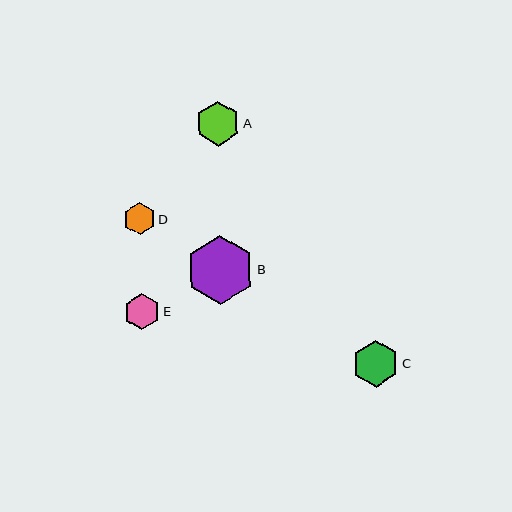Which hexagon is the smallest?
Hexagon D is the smallest with a size of approximately 32 pixels.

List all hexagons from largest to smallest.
From largest to smallest: B, C, A, E, D.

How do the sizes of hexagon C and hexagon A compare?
Hexagon C and hexagon A are approximately the same size.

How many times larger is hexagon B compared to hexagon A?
Hexagon B is approximately 1.5 times the size of hexagon A.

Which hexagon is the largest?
Hexagon B is the largest with a size of approximately 68 pixels.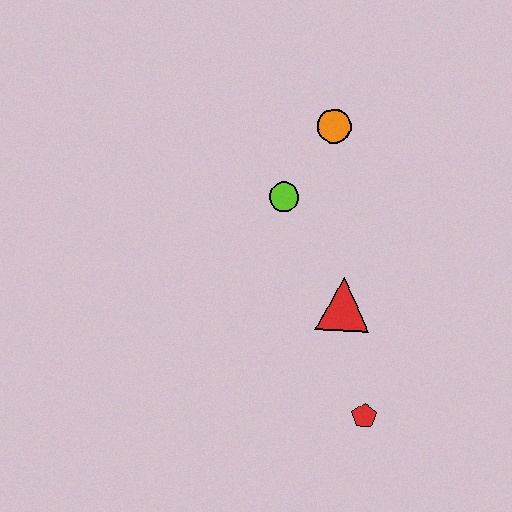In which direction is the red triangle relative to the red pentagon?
The red triangle is above the red pentagon.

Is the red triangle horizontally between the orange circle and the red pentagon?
Yes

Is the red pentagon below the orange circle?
Yes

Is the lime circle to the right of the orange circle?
No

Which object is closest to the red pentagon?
The red triangle is closest to the red pentagon.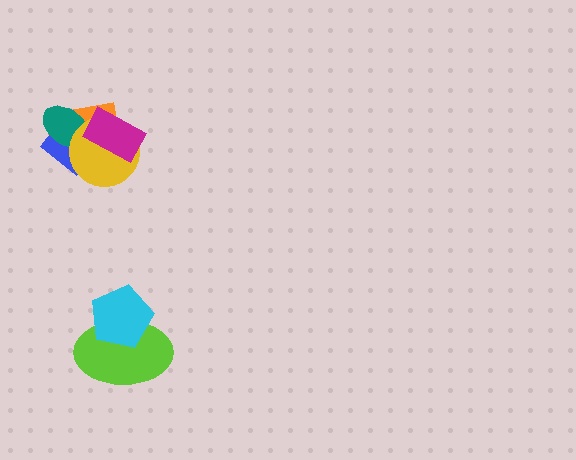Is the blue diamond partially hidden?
Yes, it is partially covered by another shape.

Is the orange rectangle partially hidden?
Yes, it is partially covered by another shape.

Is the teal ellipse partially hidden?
Yes, it is partially covered by another shape.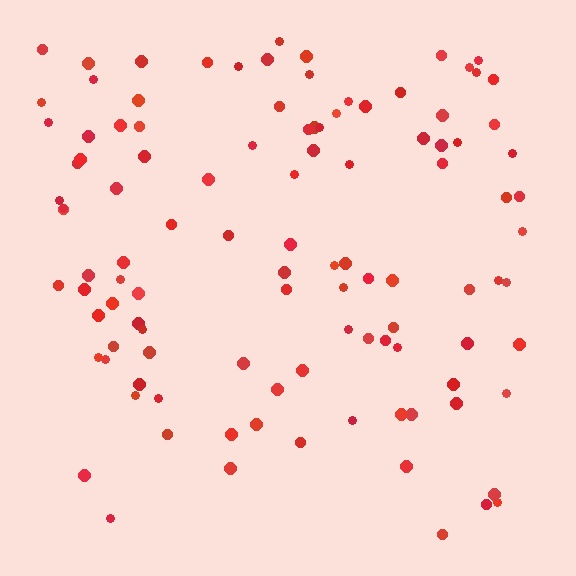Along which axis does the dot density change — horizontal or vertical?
Vertical.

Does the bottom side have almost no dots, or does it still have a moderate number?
Still a moderate number, just noticeably fewer than the top.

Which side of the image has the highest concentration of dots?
The top.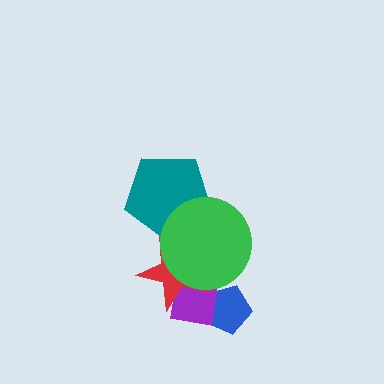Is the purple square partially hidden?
Yes, it is partially covered by another shape.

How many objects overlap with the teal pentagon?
2 objects overlap with the teal pentagon.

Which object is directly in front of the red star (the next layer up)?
The teal pentagon is directly in front of the red star.